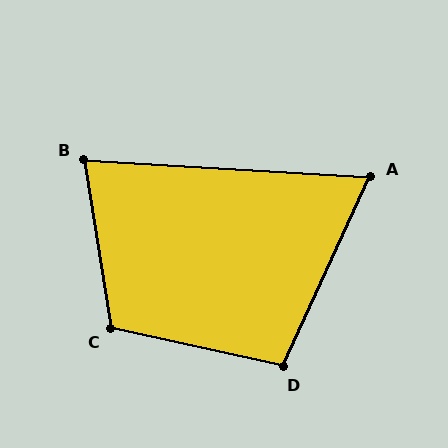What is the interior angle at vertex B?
Approximately 78 degrees (acute).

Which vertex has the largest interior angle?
C, at approximately 111 degrees.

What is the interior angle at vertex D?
Approximately 102 degrees (obtuse).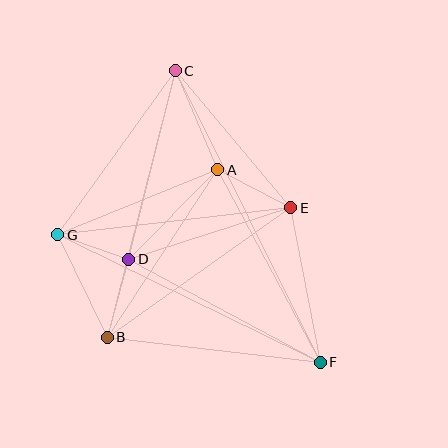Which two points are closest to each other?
Points D and G are closest to each other.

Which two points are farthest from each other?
Points C and F are farthest from each other.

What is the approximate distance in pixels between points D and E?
The distance between D and E is approximately 170 pixels.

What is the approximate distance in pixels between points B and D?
The distance between B and D is approximately 81 pixels.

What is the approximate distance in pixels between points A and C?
The distance between A and C is approximately 108 pixels.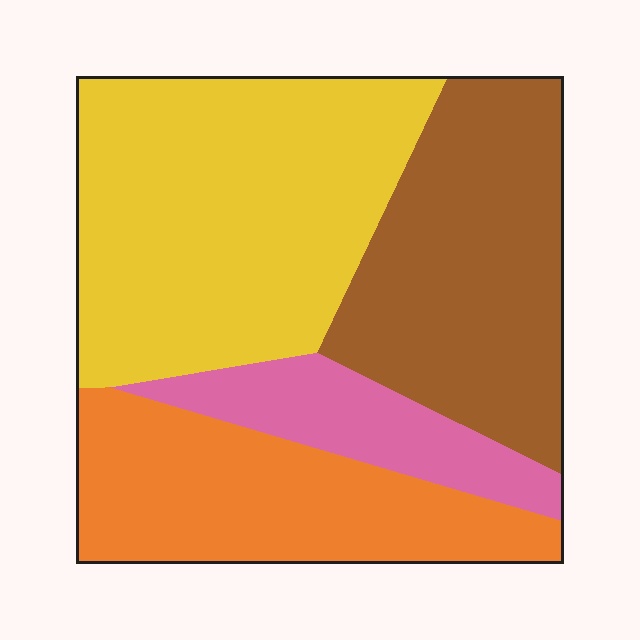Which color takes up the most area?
Yellow, at roughly 40%.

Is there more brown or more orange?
Brown.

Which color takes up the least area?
Pink, at roughly 10%.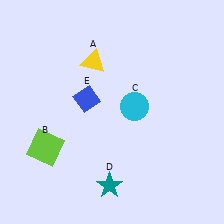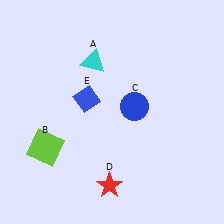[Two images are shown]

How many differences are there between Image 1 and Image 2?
There are 3 differences between the two images.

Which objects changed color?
A changed from yellow to cyan. C changed from cyan to blue. D changed from teal to red.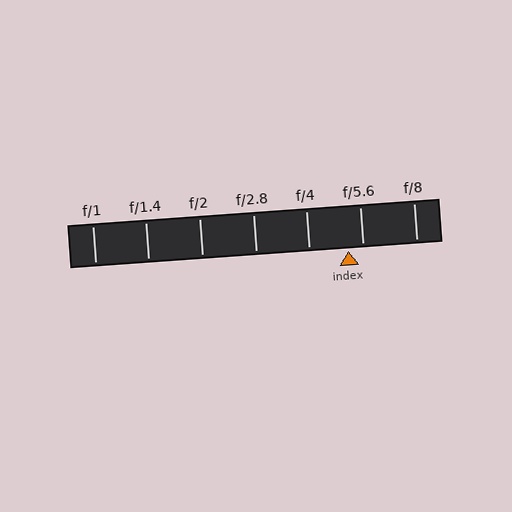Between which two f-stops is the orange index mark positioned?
The index mark is between f/4 and f/5.6.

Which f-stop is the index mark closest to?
The index mark is closest to f/5.6.